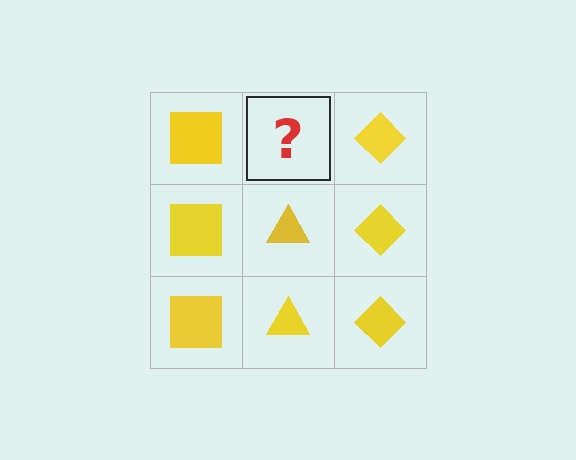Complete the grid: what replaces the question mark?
The question mark should be replaced with a yellow triangle.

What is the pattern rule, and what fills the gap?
The rule is that each column has a consistent shape. The gap should be filled with a yellow triangle.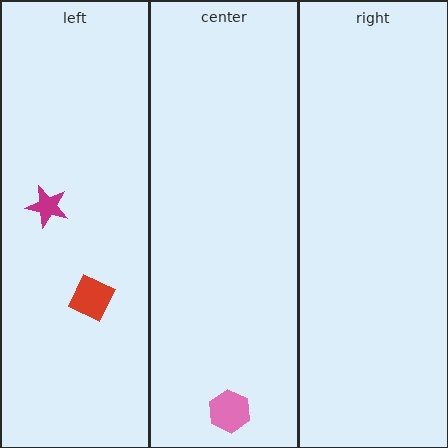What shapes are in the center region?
The pink hexagon.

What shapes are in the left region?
The red diamond, the magenta star.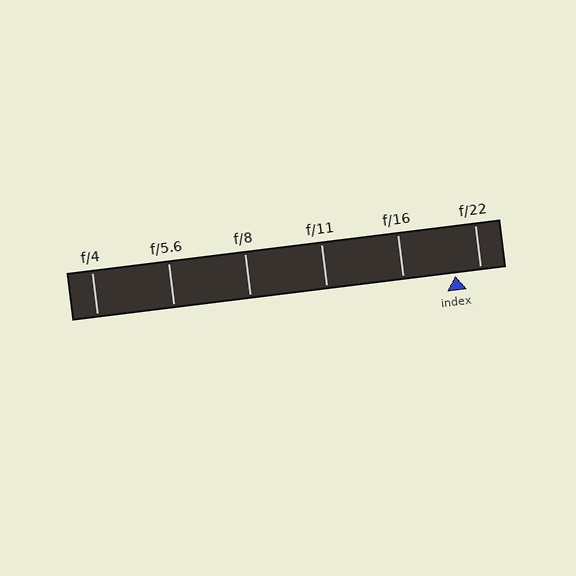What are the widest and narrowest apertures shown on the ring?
The widest aperture shown is f/4 and the narrowest is f/22.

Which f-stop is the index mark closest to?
The index mark is closest to f/22.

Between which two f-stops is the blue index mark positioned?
The index mark is between f/16 and f/22.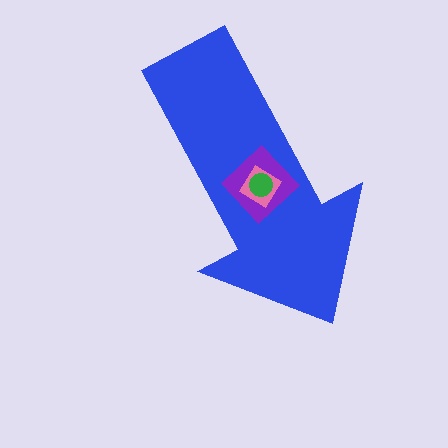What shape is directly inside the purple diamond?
The pink diamond.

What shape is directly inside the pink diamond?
The green circle.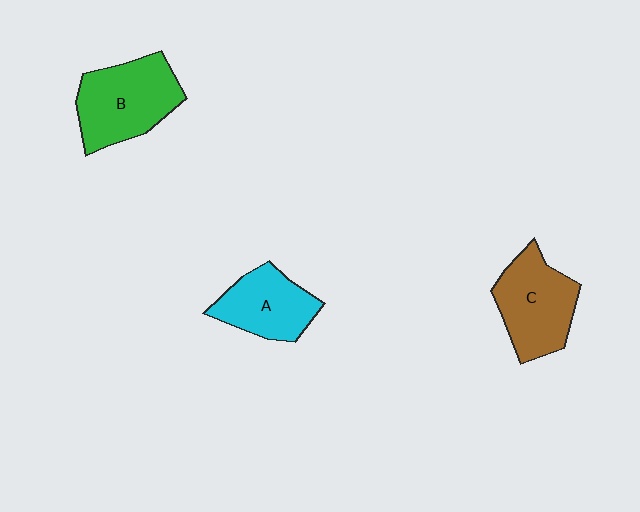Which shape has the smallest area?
Shape A (cyan).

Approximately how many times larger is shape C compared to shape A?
Approximately 1.2 times.